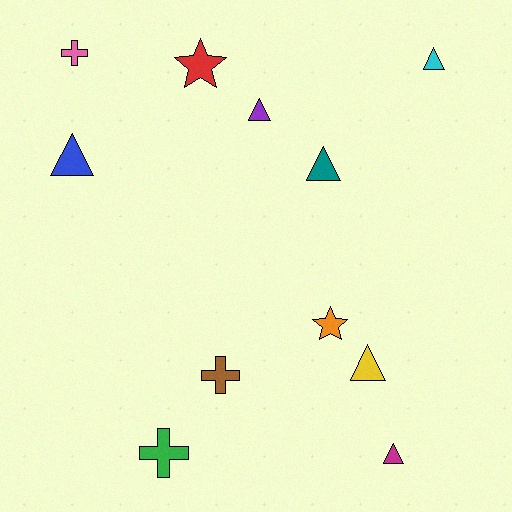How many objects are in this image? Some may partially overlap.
There are 11 objects.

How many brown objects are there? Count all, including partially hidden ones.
There is 1 brown object.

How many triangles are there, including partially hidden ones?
There are 6 triangles.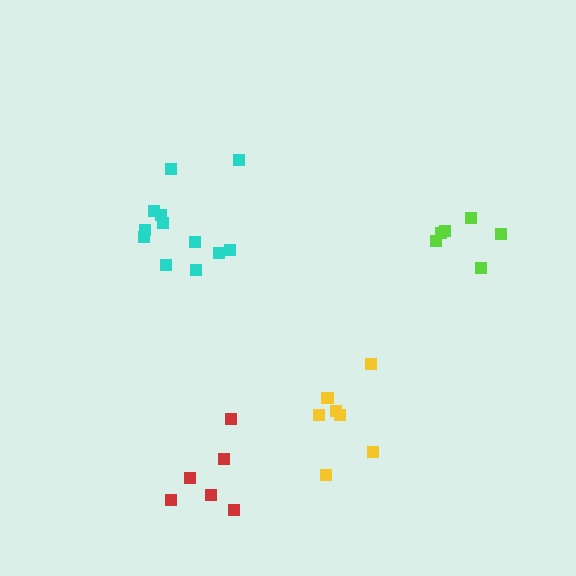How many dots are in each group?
Group 1: 6 dots, Group 2: 6 dots, Group 3: 7 dots, Group 4: 12 dots (31 total).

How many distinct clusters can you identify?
There are 4 distinct clusters.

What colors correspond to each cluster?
The clusters are colored: lime, red, yellow, cyan.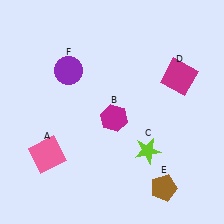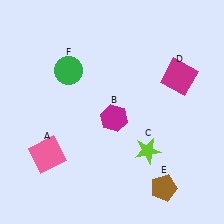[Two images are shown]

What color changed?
The circle (F) changed from purple in Image 1 to green in Image 2.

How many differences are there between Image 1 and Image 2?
There is 1 difference between the two images.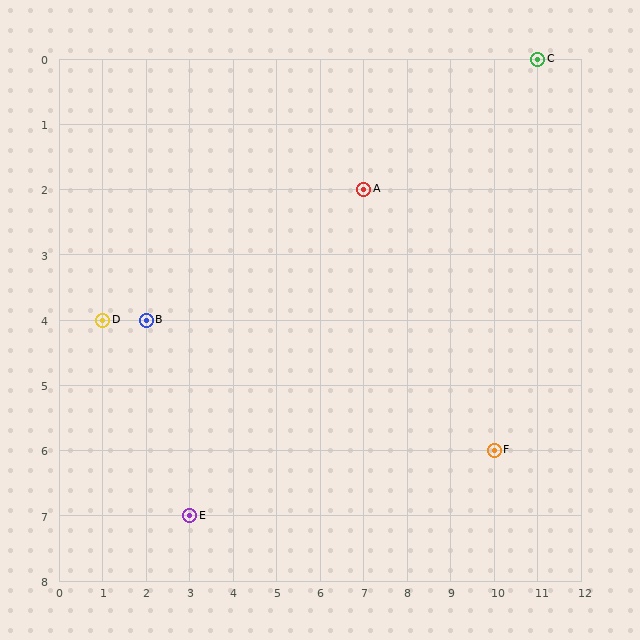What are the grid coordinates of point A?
Point A is at grid coordinates (7, 2).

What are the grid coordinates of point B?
Point B is at grid coordinates (2, 4).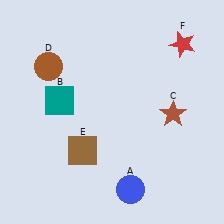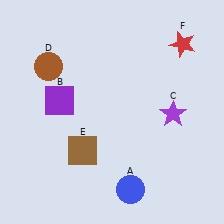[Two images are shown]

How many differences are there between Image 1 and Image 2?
There are 2 differences between the two images.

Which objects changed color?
B changed from teal to purple. C changed from brown to purple.